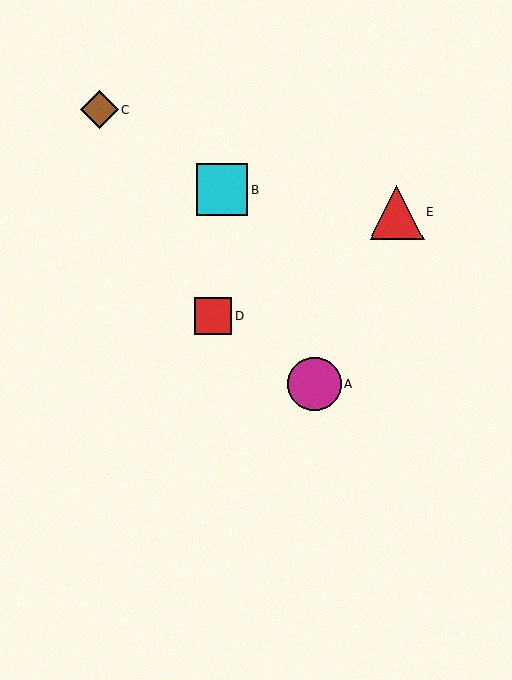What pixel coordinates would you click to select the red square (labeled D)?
Click at (213, 316) to select the red square D.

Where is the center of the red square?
The center of the red square is at (213, 316).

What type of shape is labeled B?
Shape B is a cyan square.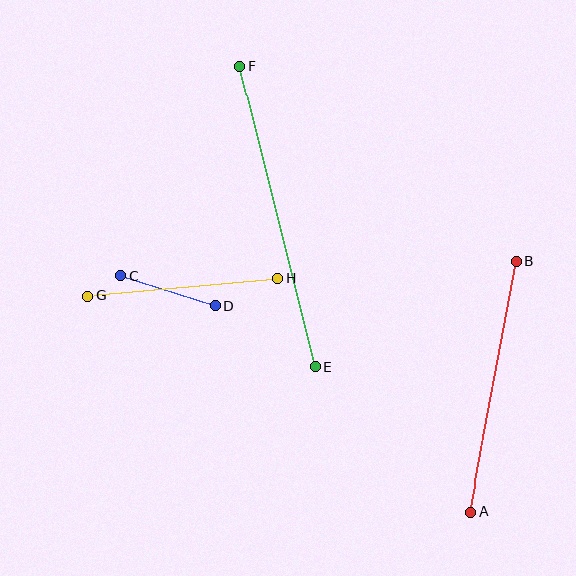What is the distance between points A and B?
The distance is approximately 254 pixels.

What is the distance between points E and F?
The distance is approximately 310 pixels.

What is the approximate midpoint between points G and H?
The midpoint is at approximately (183, 287) pixels.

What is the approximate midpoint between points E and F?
The midpoint is at approximately (278, 216) pixels.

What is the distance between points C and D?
The distance is approximately 99 pixels.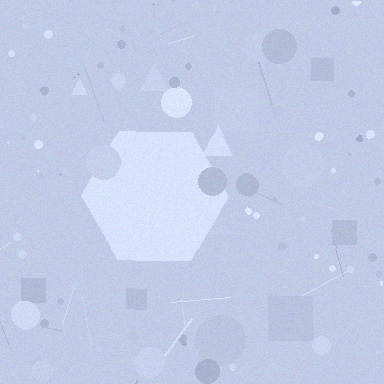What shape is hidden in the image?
A hexagon is hidden in the image.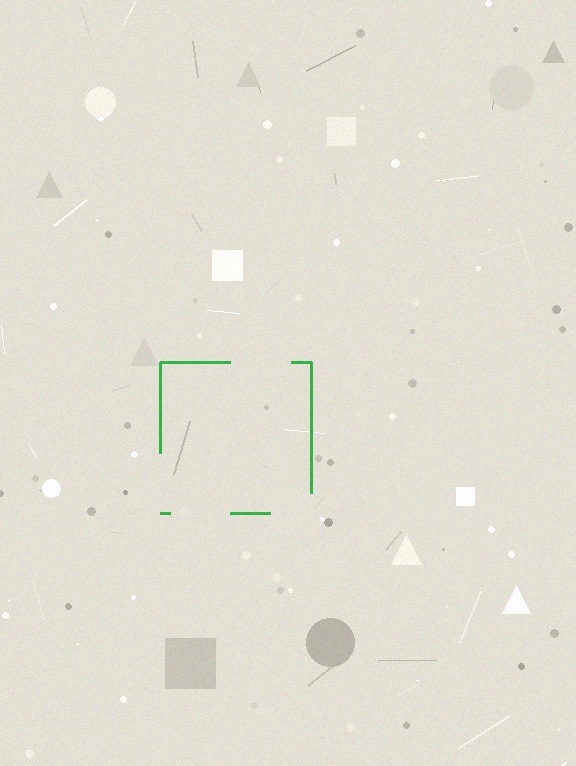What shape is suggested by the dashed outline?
The dashed outline suggests a square.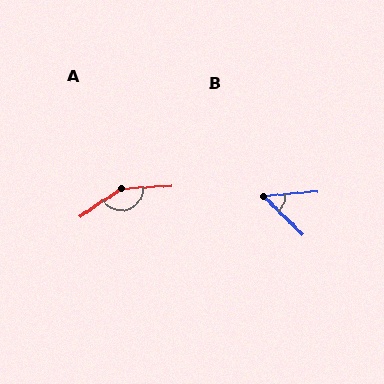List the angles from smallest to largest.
B (49°), A (149°).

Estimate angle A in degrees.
Approximately 149 degrees.